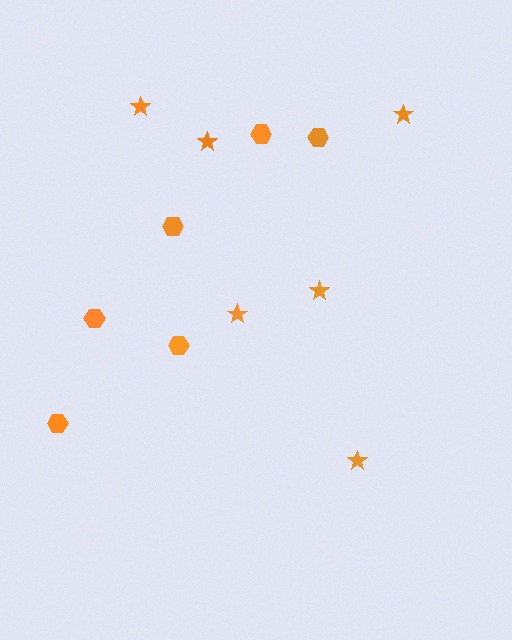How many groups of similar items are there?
There are 2 groups: one group of hexagons (6) and one group of stars (6).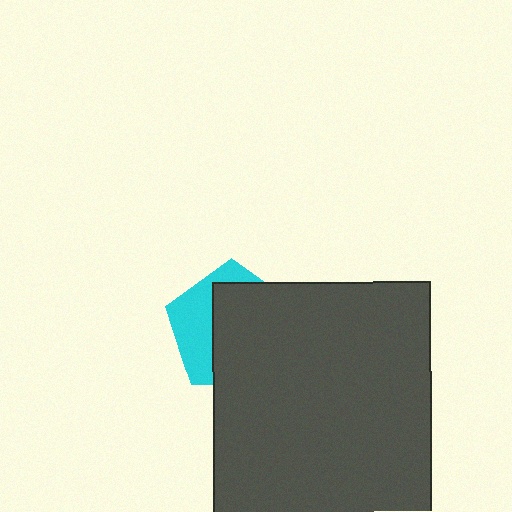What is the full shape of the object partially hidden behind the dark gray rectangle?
The partially hidden object is a cyan pentagon.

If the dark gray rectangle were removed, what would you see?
You would see the complete cyan pentagon.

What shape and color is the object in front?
The object in front is a dark gray rectangle.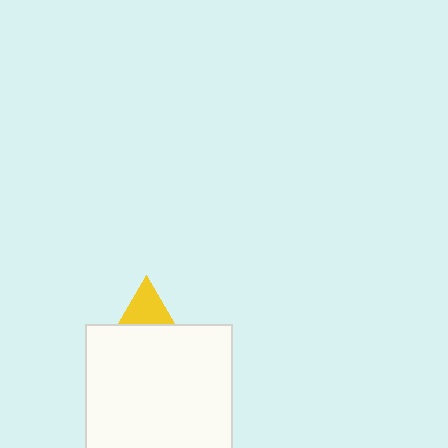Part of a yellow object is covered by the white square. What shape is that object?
It is a triangle.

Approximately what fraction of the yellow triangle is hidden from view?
Roughly 68% of the yellow triangle is hidden behind the white square.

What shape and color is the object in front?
The object in front is a white square.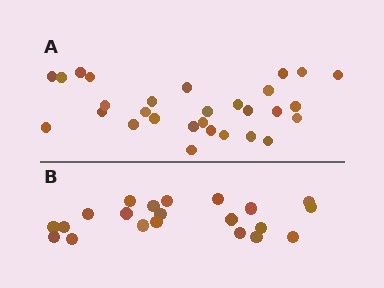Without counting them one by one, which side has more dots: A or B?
Region A (the top region) has more dots.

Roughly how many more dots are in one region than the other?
Region A has roughly 8 or so more dots than region B.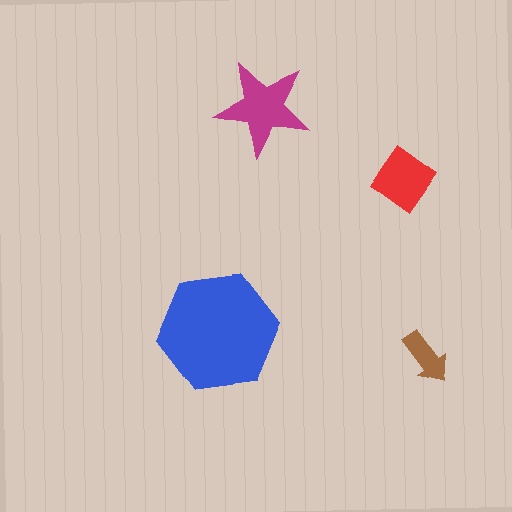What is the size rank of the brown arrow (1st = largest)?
4th.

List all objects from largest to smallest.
The blue hexagon, the magenta star, the red diamond, the brown arrow.